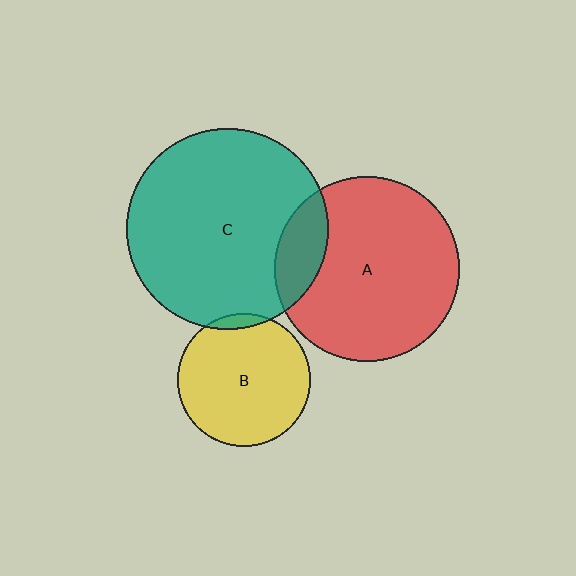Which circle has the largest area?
Circle C (teal).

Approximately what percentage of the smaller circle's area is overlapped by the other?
Approximately 15%.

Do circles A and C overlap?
Yes.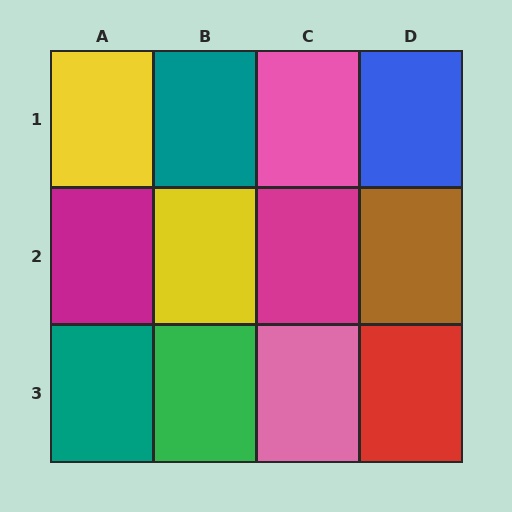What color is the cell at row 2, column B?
Yellow.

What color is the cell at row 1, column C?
Pink.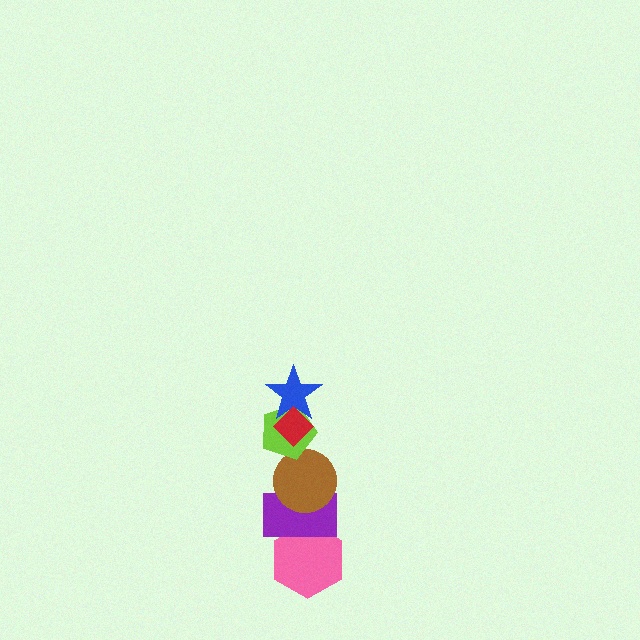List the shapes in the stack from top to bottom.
From top to bottom: the red diamond, the blue star, the lime pentagon, the brown circle, the purple rectangle, the pink hexagon.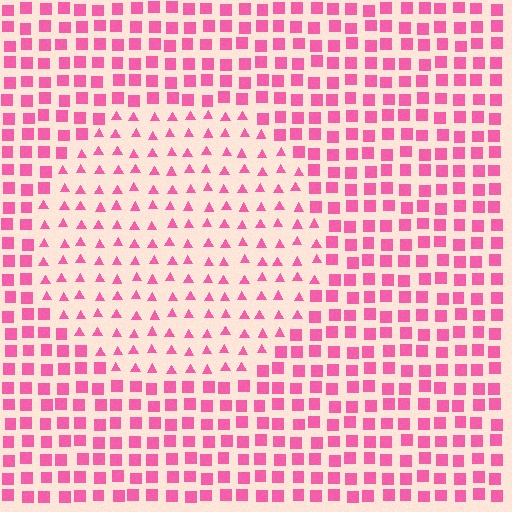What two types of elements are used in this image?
The image uses triangles inside the circle region and squares outside it.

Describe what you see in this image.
The image is filled with small pink elements arranged in a uniform grid. A circle-shaped region contains triangles, while the surrounding area contains squares. The boundary is defined purely by the change in element shape.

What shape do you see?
I see a circle.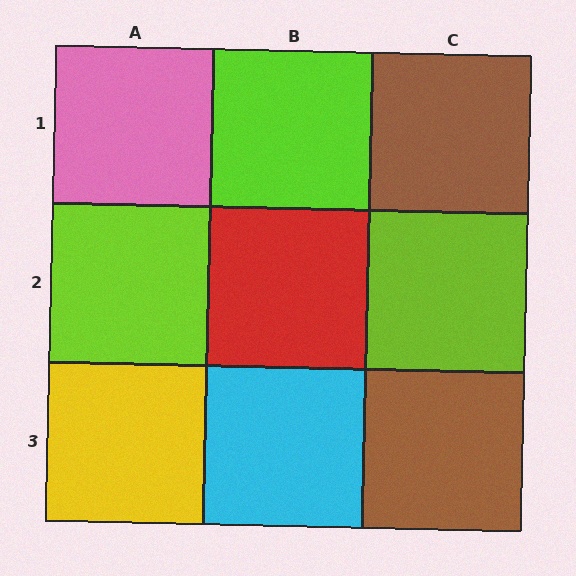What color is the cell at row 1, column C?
Brown.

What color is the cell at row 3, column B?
Cyan.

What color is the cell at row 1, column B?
Lime.